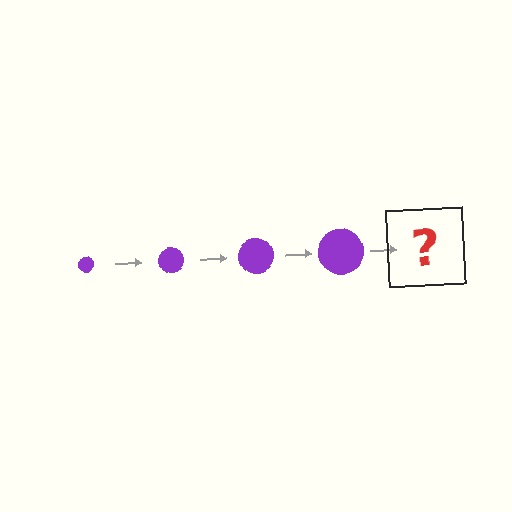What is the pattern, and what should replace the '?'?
The pattern is that the circle gets progressively larger each step. The '?' should be a purple circle, larger than the previous one.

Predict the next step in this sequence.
The next step is a purple circle, larger than the previous one.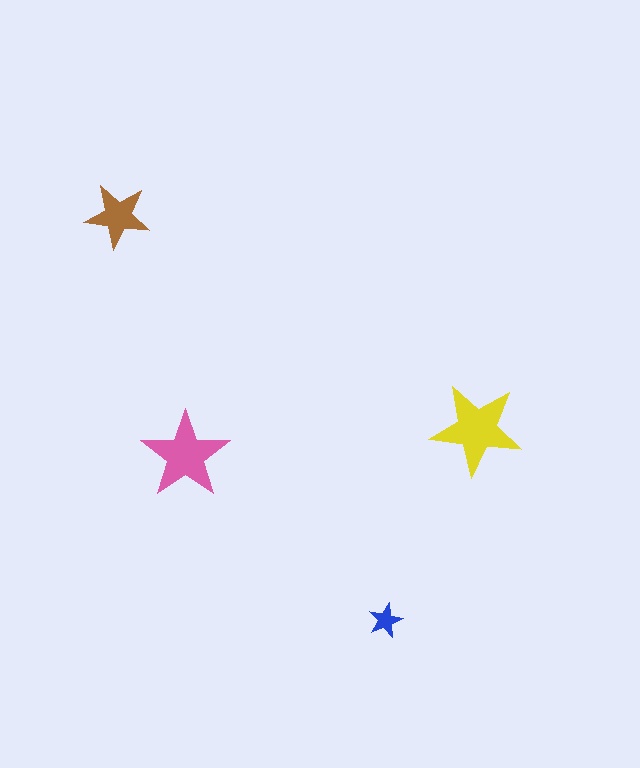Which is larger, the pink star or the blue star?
The pink one.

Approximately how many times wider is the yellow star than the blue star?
About 2.5 times wider.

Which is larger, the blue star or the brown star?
The brown one.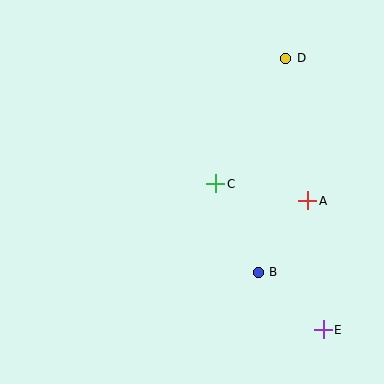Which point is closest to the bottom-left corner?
Point B is closest to the bottom-left corner.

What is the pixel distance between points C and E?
The distance between C and E is 181 pixels.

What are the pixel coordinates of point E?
Point E is at (323, 330).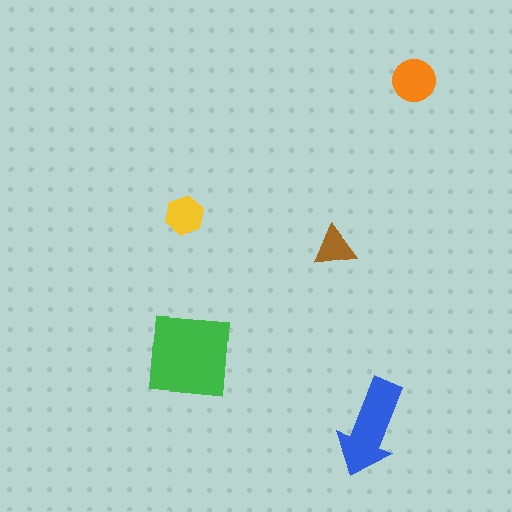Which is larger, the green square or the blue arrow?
The green square.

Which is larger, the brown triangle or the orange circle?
The orange circle.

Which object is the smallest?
The brown triangle.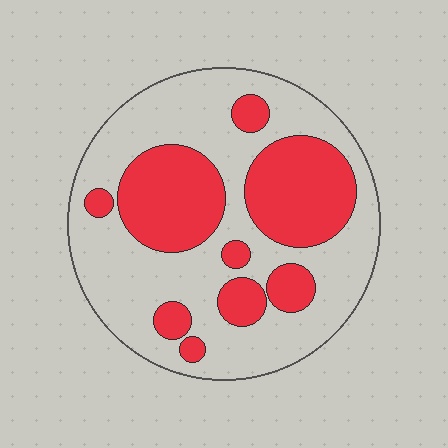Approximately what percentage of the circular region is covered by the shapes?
Approximately 35%.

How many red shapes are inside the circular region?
9.